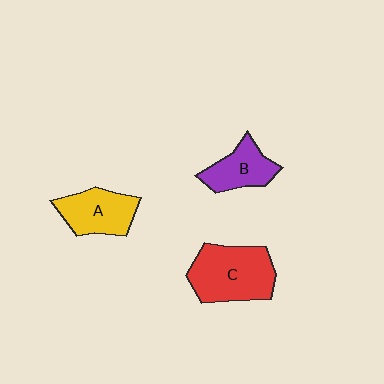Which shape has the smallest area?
Shape B (purple).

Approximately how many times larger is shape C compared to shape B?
Approximately 1.7 times.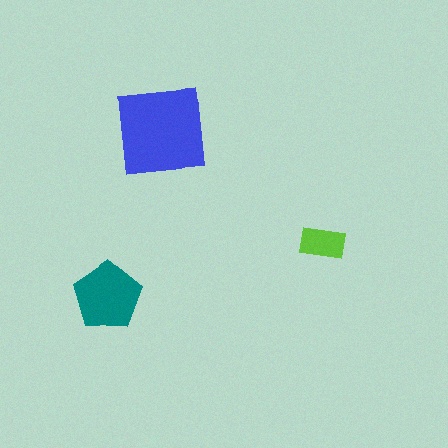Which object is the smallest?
The lime rectangle.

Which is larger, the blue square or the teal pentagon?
The blue square.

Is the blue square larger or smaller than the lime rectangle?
Larger.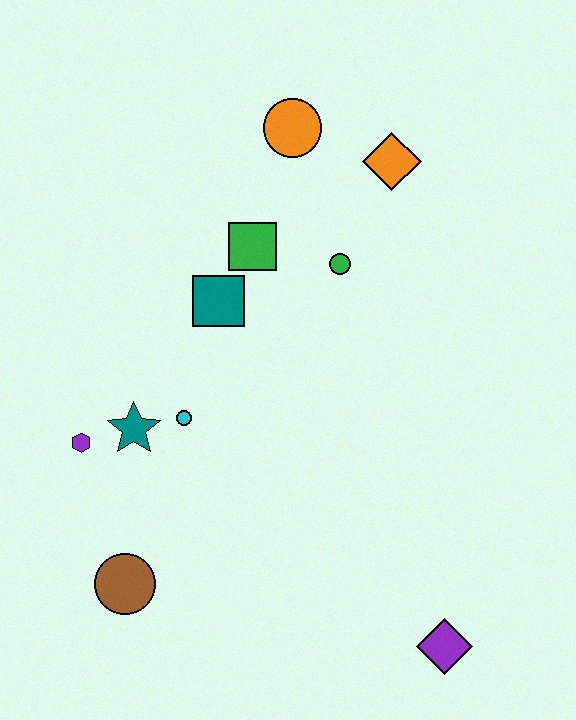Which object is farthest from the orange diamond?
The brown circle is farthest from the orange diamond.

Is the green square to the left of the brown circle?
No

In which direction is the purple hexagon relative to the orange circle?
The purple hexagon is below the orange circle.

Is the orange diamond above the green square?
Yes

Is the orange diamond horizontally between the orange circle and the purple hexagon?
No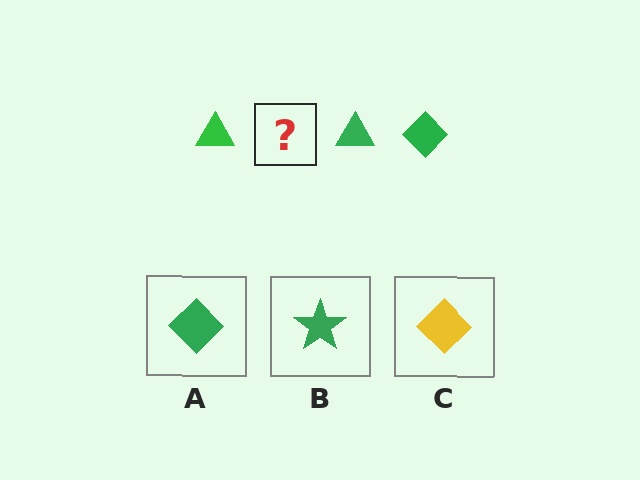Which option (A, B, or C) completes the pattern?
A.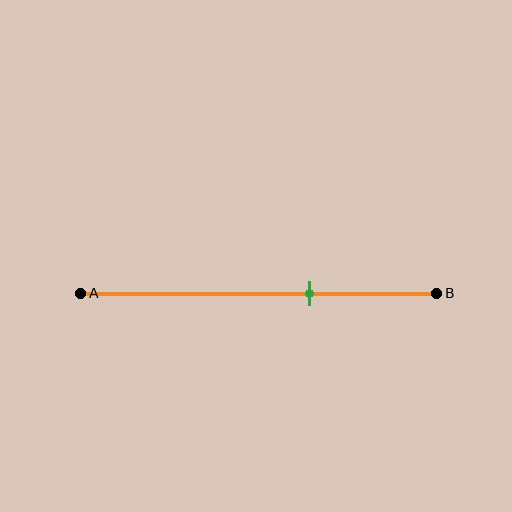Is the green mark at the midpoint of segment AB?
No, the mark is at about 65% from A, not at the 50% midpoint.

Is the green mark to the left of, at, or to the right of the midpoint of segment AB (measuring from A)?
The green mark is to the right of the midpoint of segment AB.